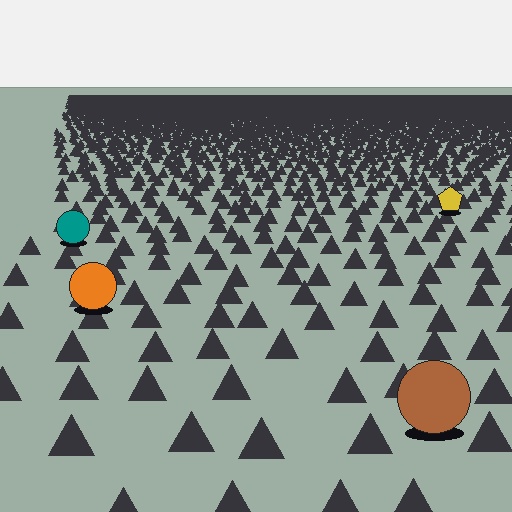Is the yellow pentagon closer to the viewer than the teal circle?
No. The teal circle is closer — you can tell from the texture gradient: the ground texture is coarser near it.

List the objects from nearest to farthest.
From nearest to farthest: the brown circle, the orange circle, the teal circle, the yellow pentagon.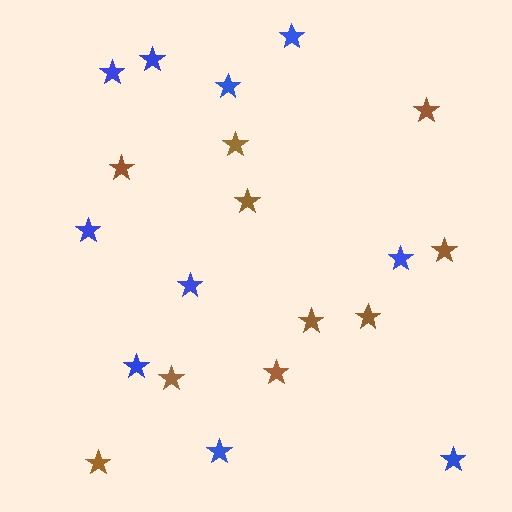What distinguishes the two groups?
There are 2 groups: one group of brown stars (10) and one group of blue stars (10).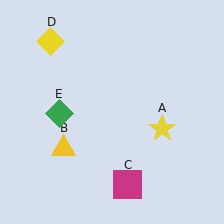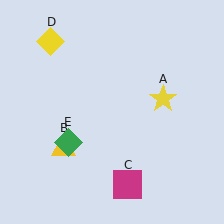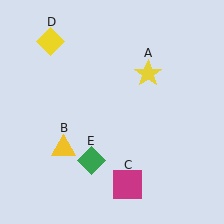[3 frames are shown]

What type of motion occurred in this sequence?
The yellow star (object A), green diamond (object E) rotated counterclockwise around the center of the scene.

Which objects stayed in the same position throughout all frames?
Yellow triangle (object B) and magenta square (object C) and yellow diamond (object D) remained stationary.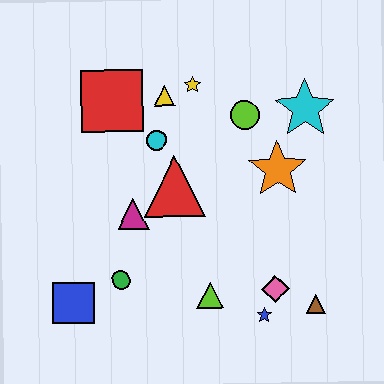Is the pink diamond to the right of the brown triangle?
No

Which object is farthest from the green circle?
The cyan star is farthest from the green circle.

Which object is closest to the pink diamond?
The blue star is closest to the pink diamond.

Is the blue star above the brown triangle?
No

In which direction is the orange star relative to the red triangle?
The orange star is to the right of the red triangle.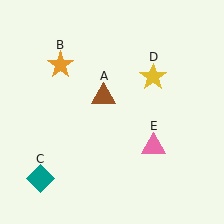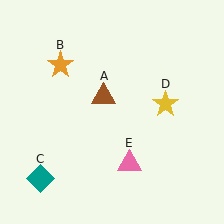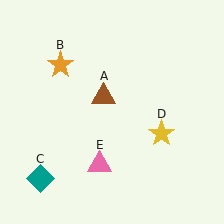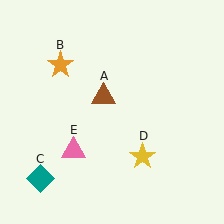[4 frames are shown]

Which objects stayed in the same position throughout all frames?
Brown triangle (object A) and orange star (object B) and teal diamond (object C) remained stationary.